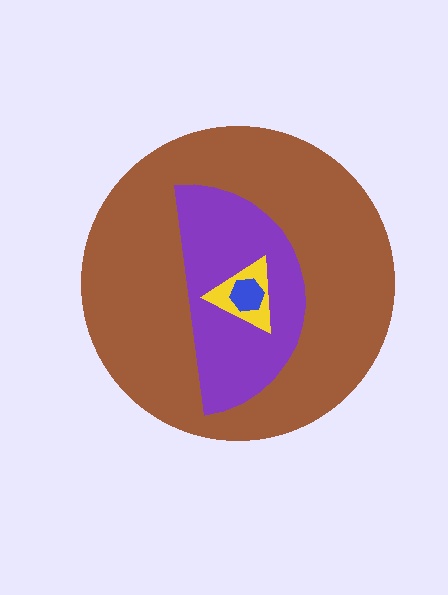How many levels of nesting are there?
4.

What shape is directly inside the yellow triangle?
The blue hexagon.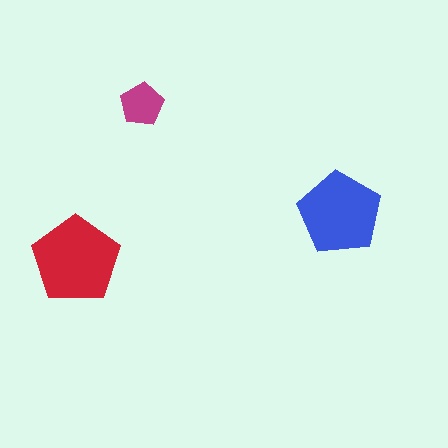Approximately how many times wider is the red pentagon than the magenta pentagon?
About 2 times wider.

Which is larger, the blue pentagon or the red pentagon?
The red one.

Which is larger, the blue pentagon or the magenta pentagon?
The blue one.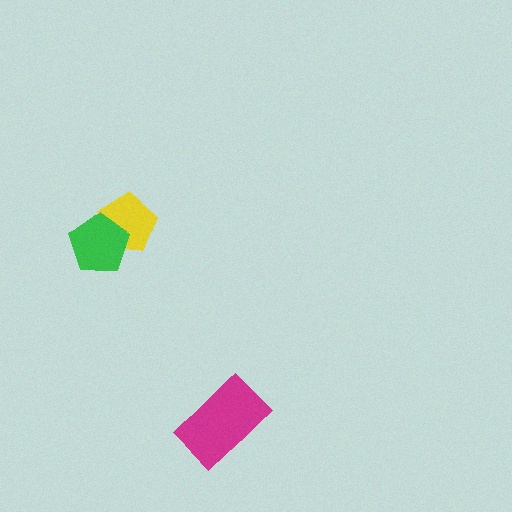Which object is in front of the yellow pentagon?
The green pentagon is in front of the yellow pentagon.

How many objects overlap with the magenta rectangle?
0 objects overlap with the magenta rectangle.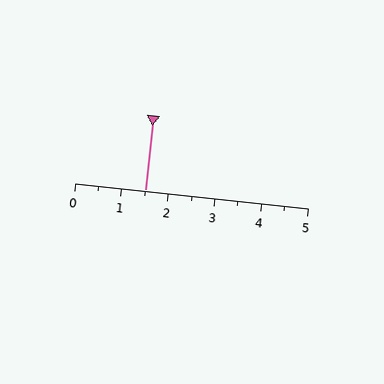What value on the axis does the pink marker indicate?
The marker indicates approximately 1.5.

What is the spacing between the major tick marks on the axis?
The major ticks are spaced 1 apart.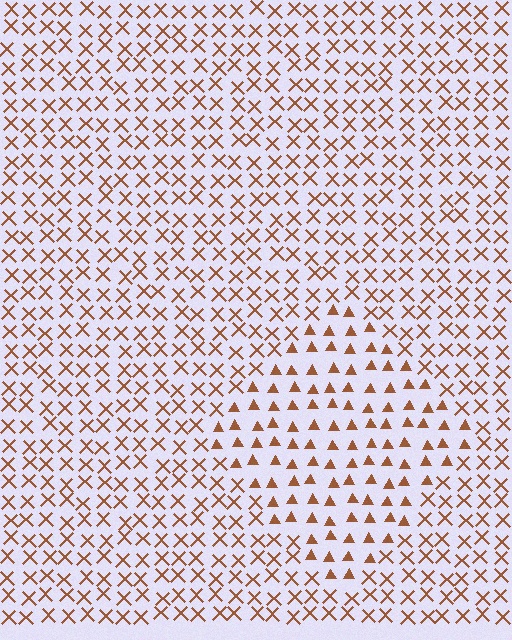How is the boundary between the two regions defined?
The boundary is defined by a change in element shape: triangles inside vs. X marks outside. All elements share the same color and spacing.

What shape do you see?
I see a diamond.